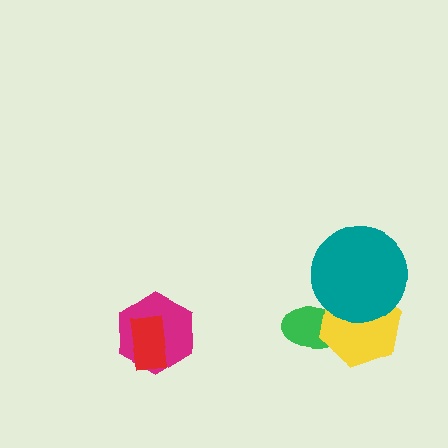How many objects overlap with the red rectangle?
1 object overlaps with the red rectangle.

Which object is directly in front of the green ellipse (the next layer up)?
The yellow hexagon is directly in front of the green ellipse.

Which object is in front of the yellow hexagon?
The teal circle is in front of the yellow hexagon.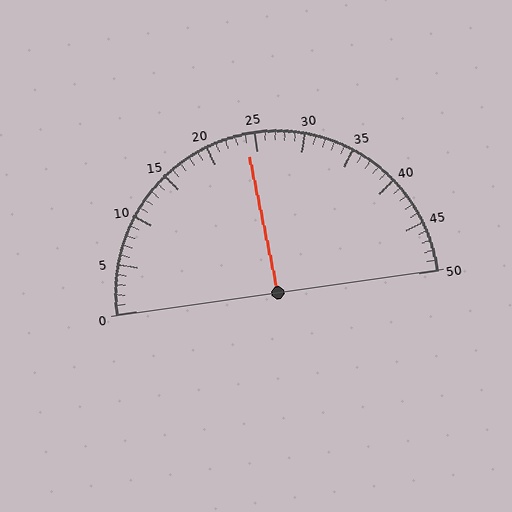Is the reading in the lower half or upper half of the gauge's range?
The reading is in the lower half of the range (0 to 50).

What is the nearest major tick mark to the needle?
The nearest major tick mark is 25.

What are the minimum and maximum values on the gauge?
The gauge ranges from 0 to 50.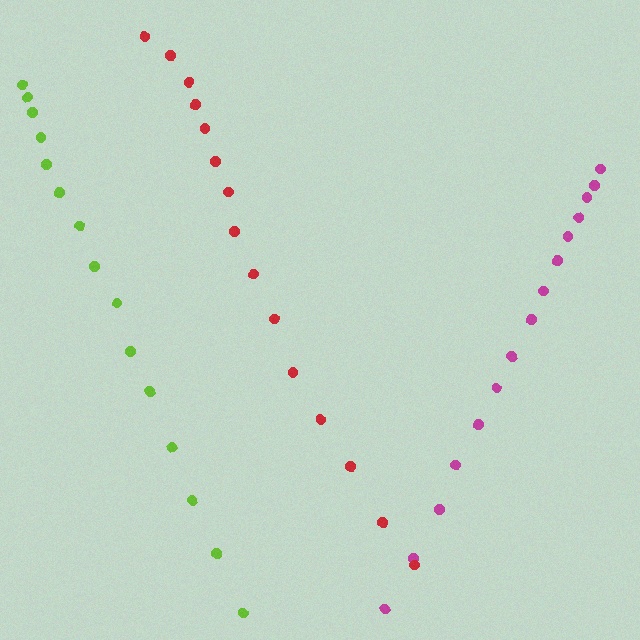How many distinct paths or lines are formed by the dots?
There are 3 distinct paths.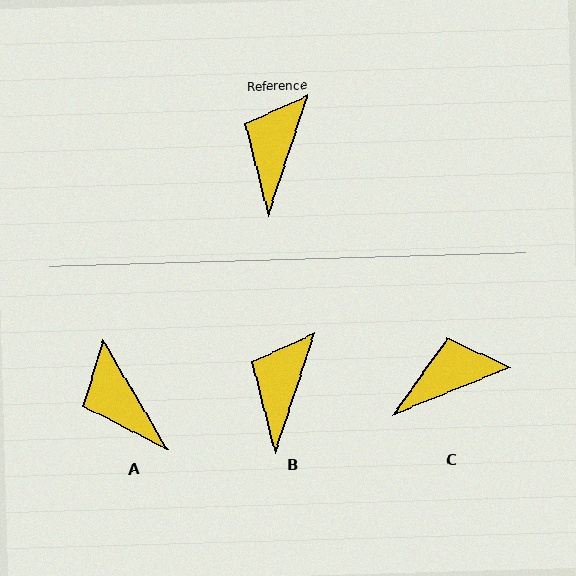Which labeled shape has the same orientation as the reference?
B.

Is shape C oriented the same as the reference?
No, it is off by about 49 degrees.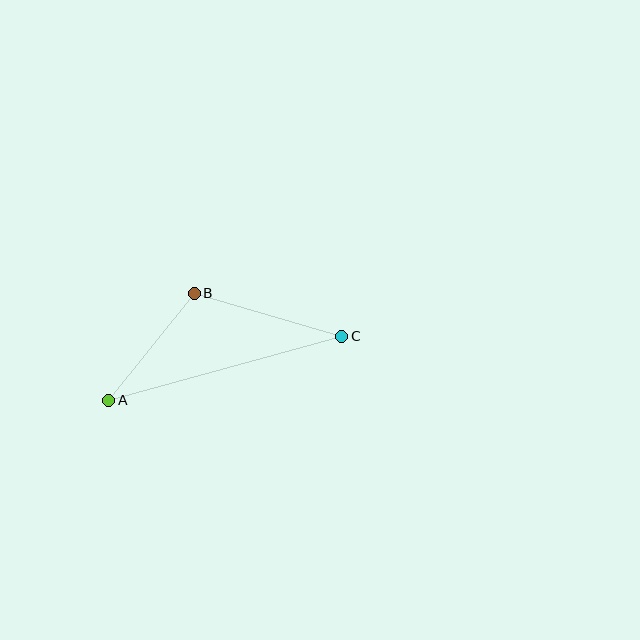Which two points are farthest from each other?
Points A and C are farthest from each other.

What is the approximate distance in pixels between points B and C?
The distance between B and C is approximately 154 pixels.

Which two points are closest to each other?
Points A and B are closest to each other.